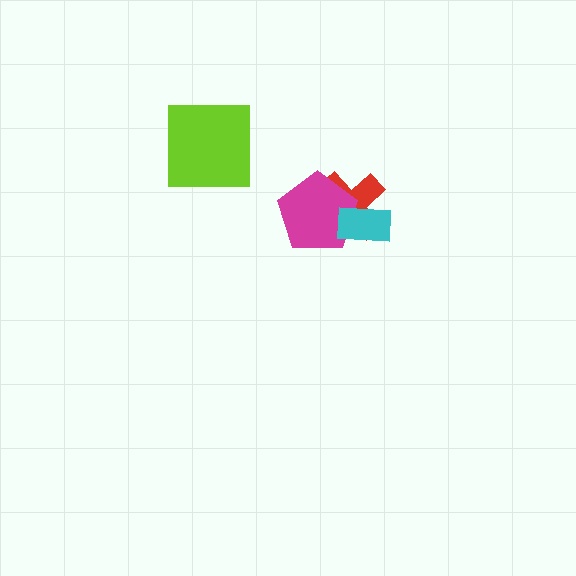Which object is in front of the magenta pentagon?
The cyan rectangle is in front of the magenta pentagon.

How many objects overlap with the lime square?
0 objects overlap with the lime square.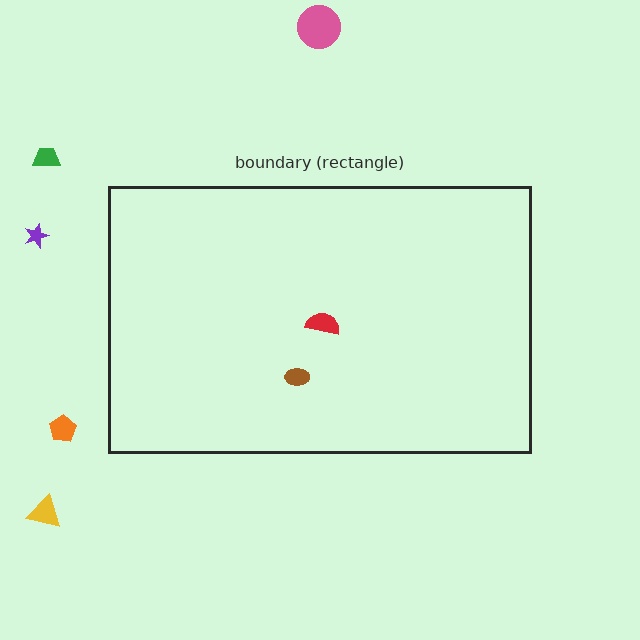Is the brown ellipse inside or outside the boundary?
Inside.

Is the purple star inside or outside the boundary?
Outside.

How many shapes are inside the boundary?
2 inside, 5 outside.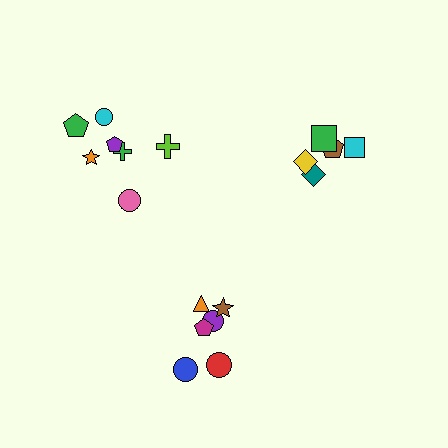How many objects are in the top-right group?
There are 5 objects.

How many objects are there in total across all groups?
There are 18 objects.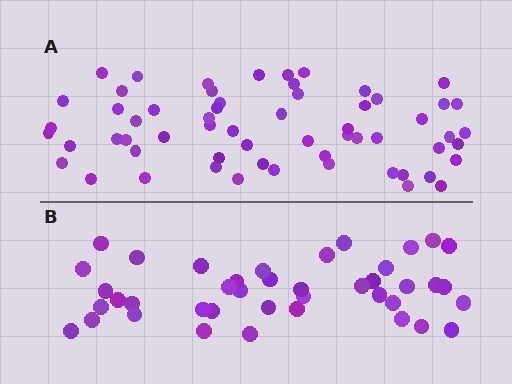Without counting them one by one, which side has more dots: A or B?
Region A (the top region) has more dots.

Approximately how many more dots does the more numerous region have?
Region A has approximately 20 more dots than region B.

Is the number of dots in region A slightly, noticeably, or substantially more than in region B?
Region A has substantially more. The ratio is roughly 1.5 to 1.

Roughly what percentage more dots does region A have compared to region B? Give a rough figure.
About 45% more.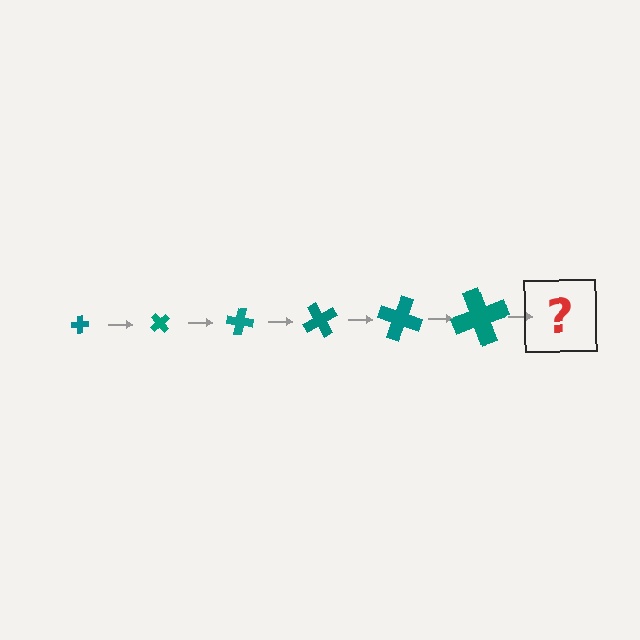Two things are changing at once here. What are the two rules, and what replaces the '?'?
The two rules are that the cross grows larger each step and it rotates 50 degrees each step. The '?' should be a cross, larger than the previous one and rotated 300 degrees from the start.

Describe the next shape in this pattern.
It should be a cross, larger than the previous one and rotated 300 degrees from the start.